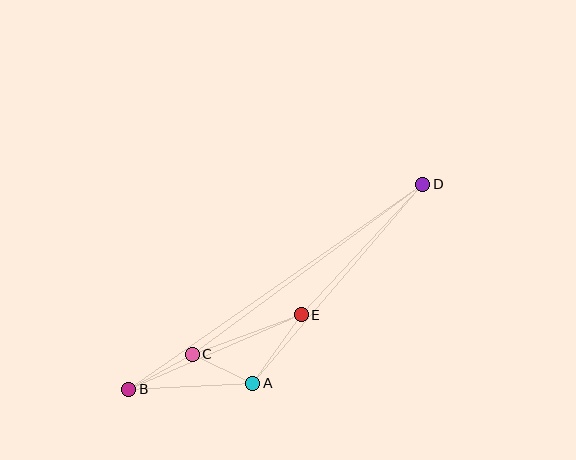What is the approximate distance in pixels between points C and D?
The distance between C and D is approximately 286 pixels.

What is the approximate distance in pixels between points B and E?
The distance between B and E is approximately 188 pixels.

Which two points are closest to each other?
Points A and C are closest to each other.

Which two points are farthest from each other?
Points B and D are farthest from each other.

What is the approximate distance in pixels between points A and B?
The distance between A and B is approximately 124 pixels.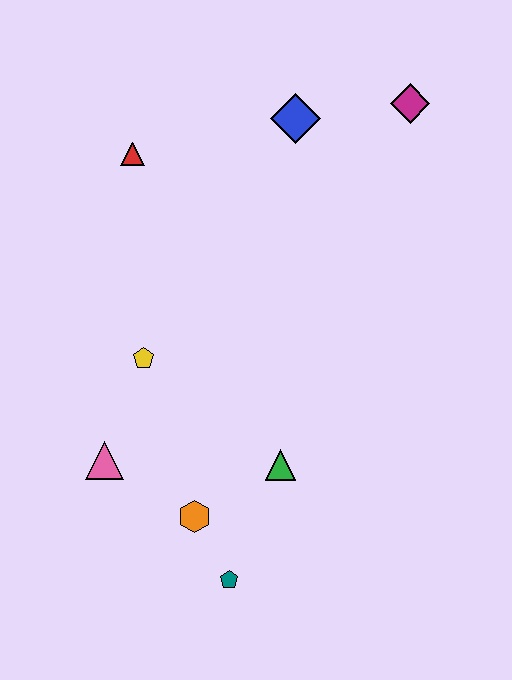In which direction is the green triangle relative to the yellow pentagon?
The green triangle is to the right of the yellow pentagon.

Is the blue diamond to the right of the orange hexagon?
Yes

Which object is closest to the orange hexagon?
The teal pentagon is closest to the orange hexagon.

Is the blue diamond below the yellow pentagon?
No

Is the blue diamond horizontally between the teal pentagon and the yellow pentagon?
No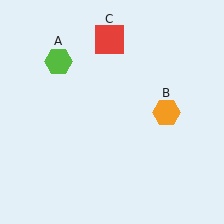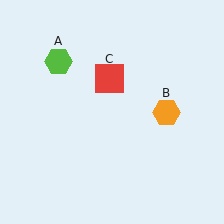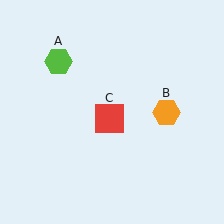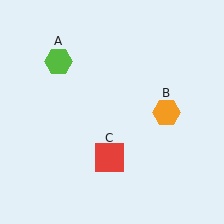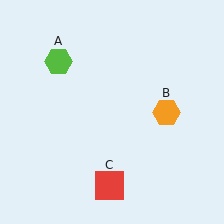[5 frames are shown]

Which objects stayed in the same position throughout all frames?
Lime hexagon (object A) and orange hexagon (object B) remained stationary.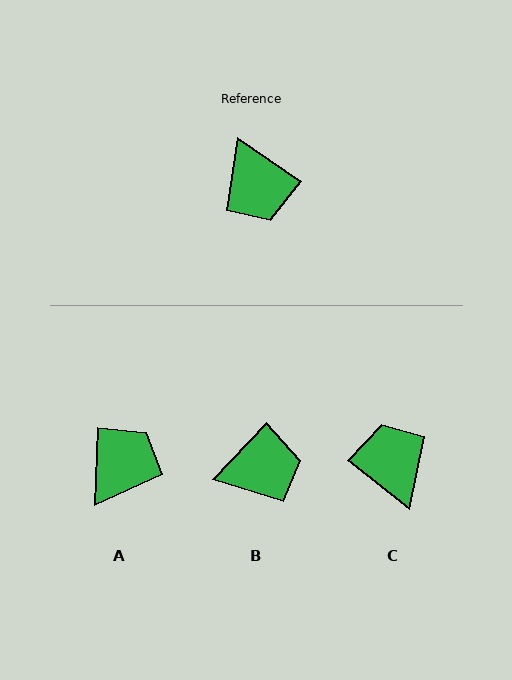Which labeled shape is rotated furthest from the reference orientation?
C, about 176 degrees away.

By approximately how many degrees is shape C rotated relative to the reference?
Approximately 176 degrees counter-clockwise.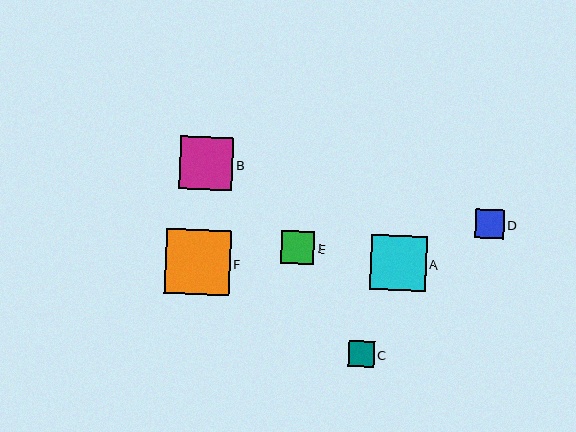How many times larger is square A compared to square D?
Square A is approximately 1.9 times the size of square D.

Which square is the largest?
Square F is the largest with a size of approximately 65 pixels.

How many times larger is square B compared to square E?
Square B is approximately 1.6 times the size of square E.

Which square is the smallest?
Square C is the smallest with a size of approximately 26 pixels.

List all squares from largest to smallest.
From largest to smallest: F, A, B, E, D, C.